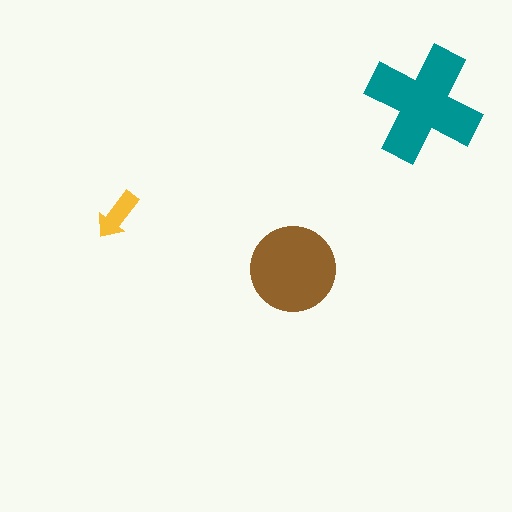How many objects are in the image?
There are 3 objects in the image.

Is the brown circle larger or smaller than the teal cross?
Smaller.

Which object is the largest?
The teal cross.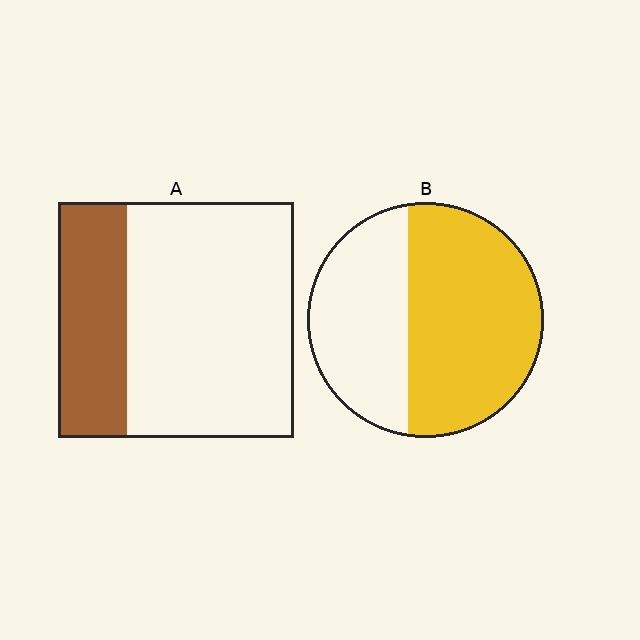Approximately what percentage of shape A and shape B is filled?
A is approximately 30% and B is approximately 60%.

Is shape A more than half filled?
No.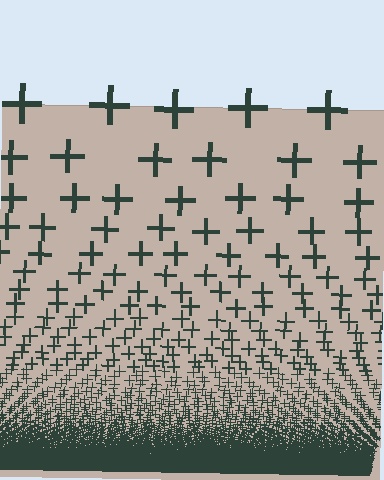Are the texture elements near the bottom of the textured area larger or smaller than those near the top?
Smaller. The gradient is inverted — elements near the bottom are smaller and denser.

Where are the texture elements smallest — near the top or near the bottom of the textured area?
Near the bottom.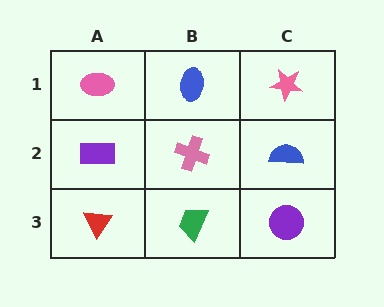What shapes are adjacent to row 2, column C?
A pink star (row 1, column C), a purple circle (row 3, column C), a pink cross (row 2, column B).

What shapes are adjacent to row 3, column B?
A pink cross (row 2, column B), a red triangle (row 3, column A), a purple circle (row 3, column C).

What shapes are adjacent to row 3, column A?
A purple rectangle (row 2, column A), a green trapezoid (row 3, column B).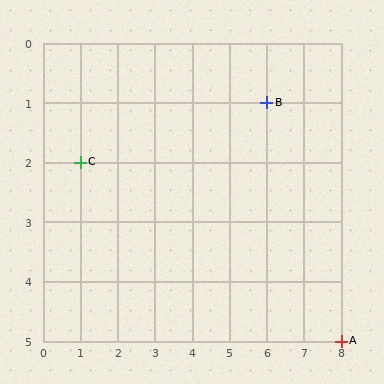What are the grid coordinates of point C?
Point C is at grid coordinates (1, 2).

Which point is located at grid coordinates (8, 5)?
Point A is at (8, 5).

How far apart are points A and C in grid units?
Points A and C are 7 columns and 3 rows apart (about 7.6 grid units diagonally).